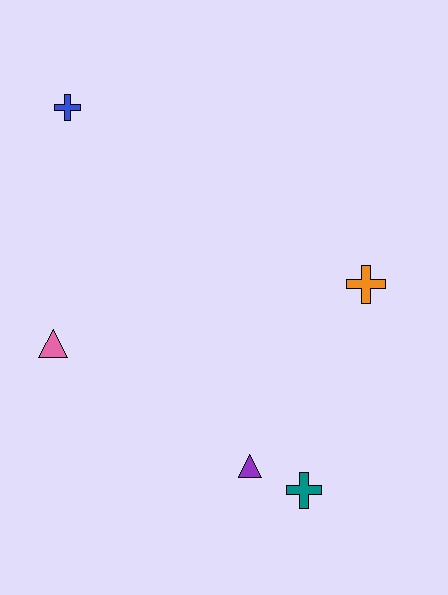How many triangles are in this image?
There are 2 triangles.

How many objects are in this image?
There are 5 objects.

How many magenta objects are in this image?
There are no magenta objects.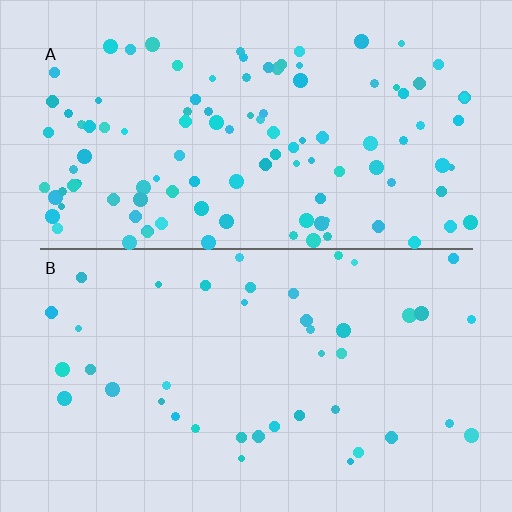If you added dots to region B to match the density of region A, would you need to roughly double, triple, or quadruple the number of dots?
Approximately triple.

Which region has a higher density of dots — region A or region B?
A (the top).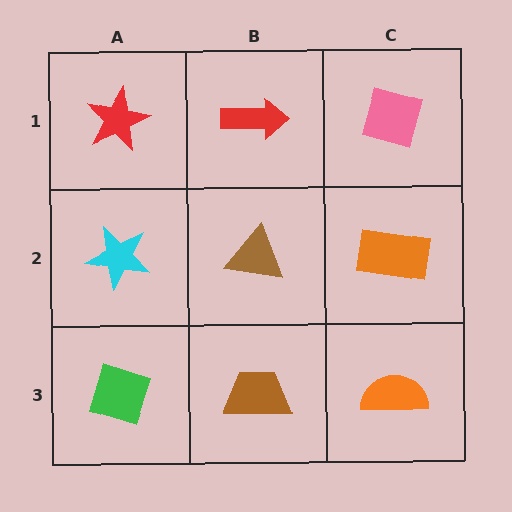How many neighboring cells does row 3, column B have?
3.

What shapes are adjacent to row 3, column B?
A brown triangle (row 2, column B), a green diamond (row 3, column A), an orange semicircle (row 3, column C).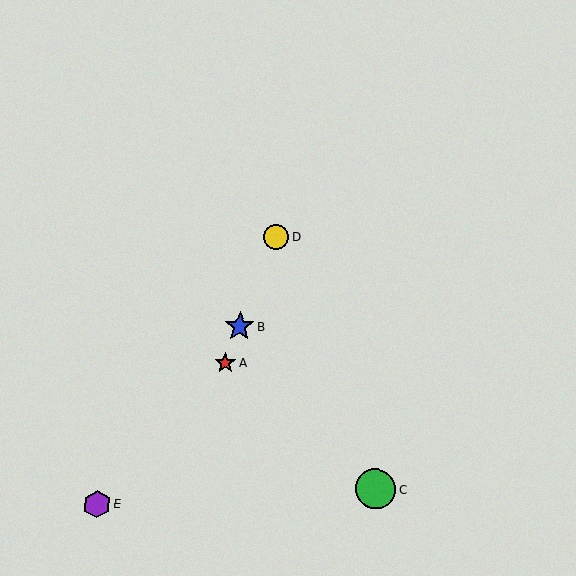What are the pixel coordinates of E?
Object E is at (97, 504).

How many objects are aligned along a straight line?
3 objects (A, B, D) are aligned along a straight line.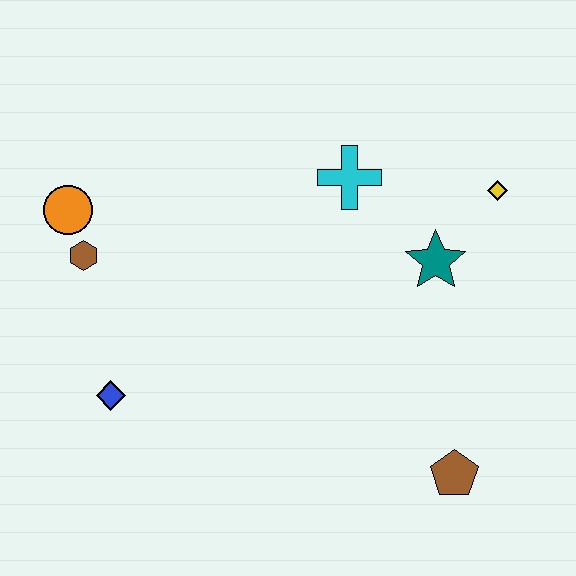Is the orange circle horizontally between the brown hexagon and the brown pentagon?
No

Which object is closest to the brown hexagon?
The orange circle is closest to the brown hexagon.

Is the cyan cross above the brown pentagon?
Yes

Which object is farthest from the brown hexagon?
The brown pentagon is farthest from the brown hexagon.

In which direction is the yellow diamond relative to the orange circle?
The yellow diamond is to the right of the orange circle.